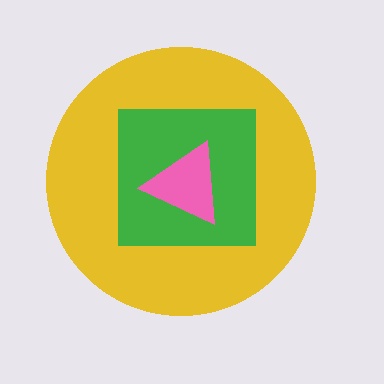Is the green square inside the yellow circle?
Yes.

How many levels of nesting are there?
3.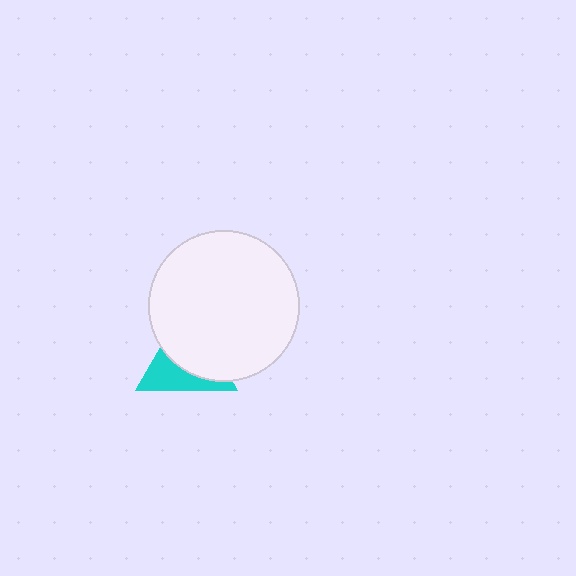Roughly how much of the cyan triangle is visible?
A small part of it is visible (roughly 42%).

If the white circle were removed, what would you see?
You would see the complete cyan triangle.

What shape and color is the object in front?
The object in front is a white circle.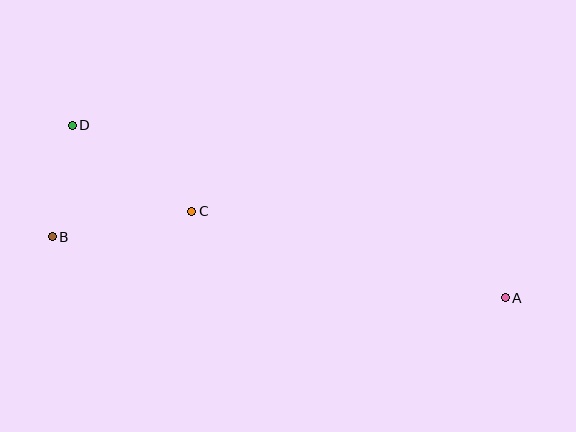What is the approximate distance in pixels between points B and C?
The distance between B and C is approximately 142 pixels.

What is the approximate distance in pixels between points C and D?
The distance between C and D is approximately 148 pixels.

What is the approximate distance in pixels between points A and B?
The distance between A and B is approximately 457 pixels.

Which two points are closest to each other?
Points B and D are closest to each other.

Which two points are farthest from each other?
Points A and D are farthest from each other.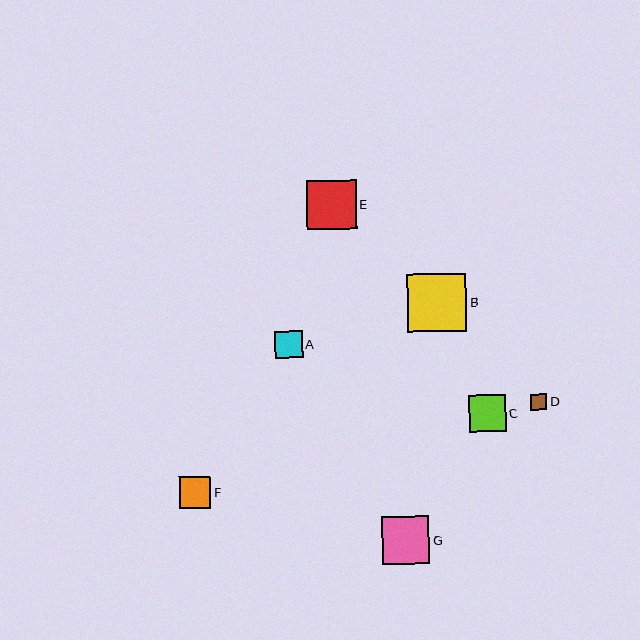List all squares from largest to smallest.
From largest to smallest: B, E, G, C, F, A, D.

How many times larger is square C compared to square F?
Square C is approximately 1.2 times the size of square F.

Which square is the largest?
Square B is the largest with a size of approximately 59 pixels.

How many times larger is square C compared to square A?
Square C is approximately 1.3 times the size of square A.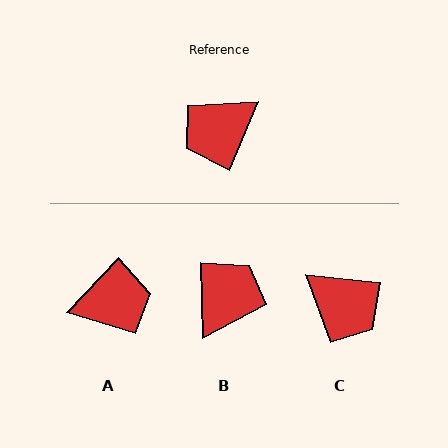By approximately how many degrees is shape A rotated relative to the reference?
Approximately 160 degrees counter-clockwise.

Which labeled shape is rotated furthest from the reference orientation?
A, about 160 degrees away.